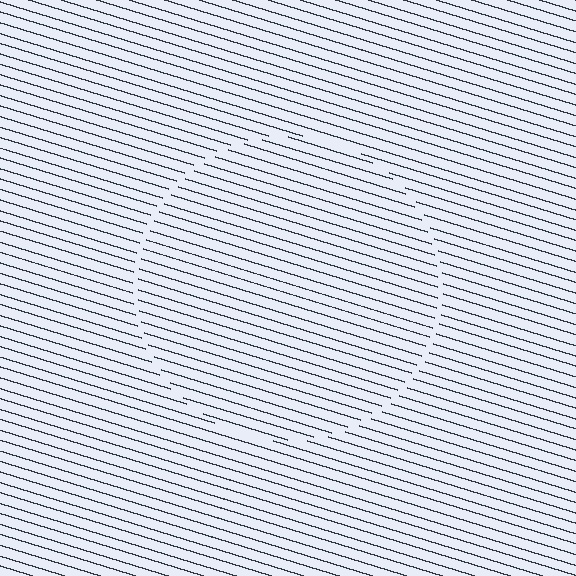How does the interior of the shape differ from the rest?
The interior of the shape contains the same grating, shifted by half a period — the contour is defined by the phase discontinuity where line-ends from the inner and outer gratings abut.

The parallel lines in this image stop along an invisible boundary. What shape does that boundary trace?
An illusory circle. The interior of the shape contains the same grating, shifted by half a period — the contour is defined by the phase discontinuity where line-ends from the inner and outer gratings abut.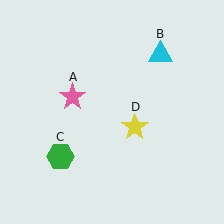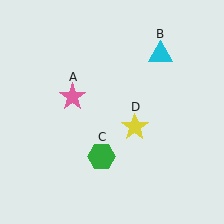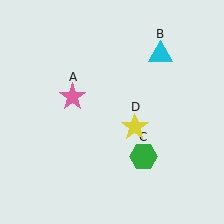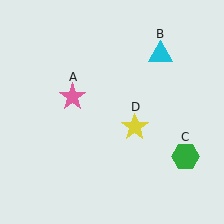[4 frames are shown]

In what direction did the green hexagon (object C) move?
The green hexagon (object C) moved right.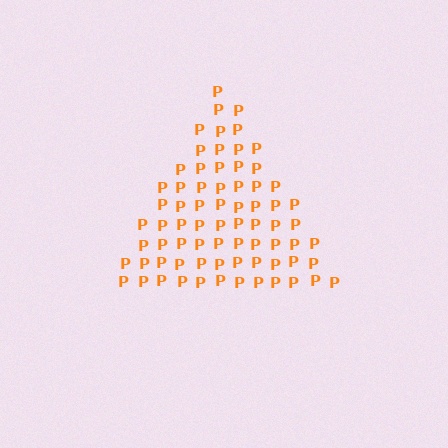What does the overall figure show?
The overall figure shows a triangle.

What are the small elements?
The small elements are letter P's.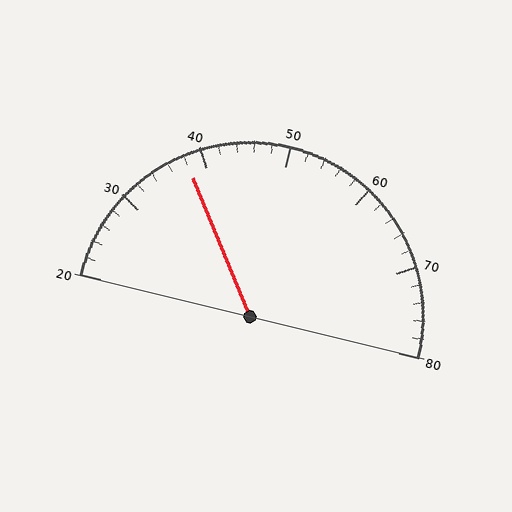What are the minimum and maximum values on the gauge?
The gauge ranges from 20 to 80.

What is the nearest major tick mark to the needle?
The nearest major tick mark is 40.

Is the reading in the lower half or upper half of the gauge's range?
The reading is in the lower half of the range (20 to 80).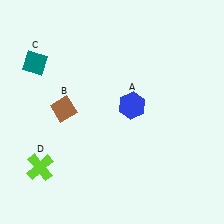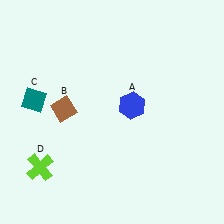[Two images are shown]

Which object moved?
The teal diamond (C) moved down.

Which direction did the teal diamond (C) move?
The teal diamond (C) moved down.